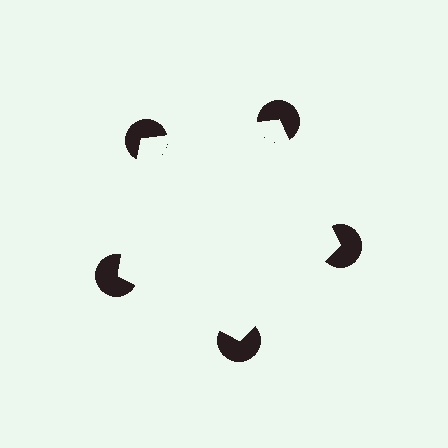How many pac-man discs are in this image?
There are 5 — one at each vertex of the illusory pentagon.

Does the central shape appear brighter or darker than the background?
It typically appears slightly brighter than the background, even though no actual brightness change is drawn.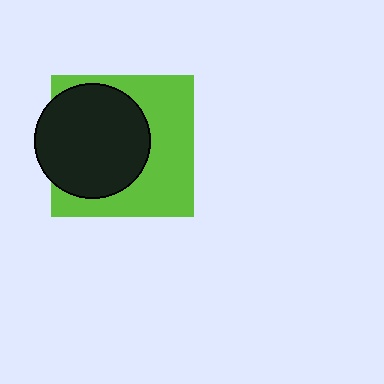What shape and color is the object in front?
The object in front is a black circle.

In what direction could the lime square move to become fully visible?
The lime square could move right. That would shift it out from behind the black circle entirely.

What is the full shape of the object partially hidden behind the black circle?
The partially hidden object is a lime square.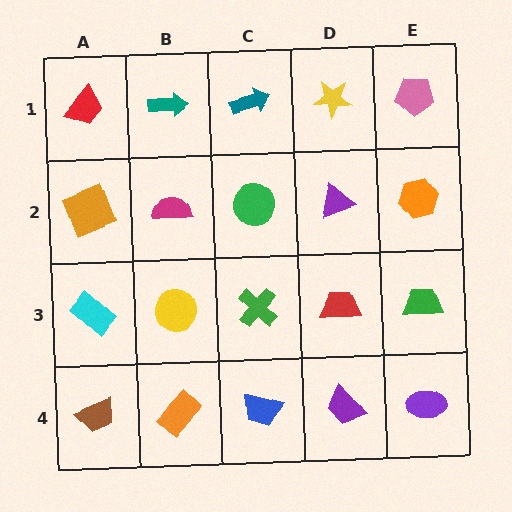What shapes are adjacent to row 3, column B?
A magenta semicircle (row 2, column B), an orange rectangle (row 4, column B), a cyan rectangle (row 3, column A), a green cross (row 3, column C).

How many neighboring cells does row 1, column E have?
2.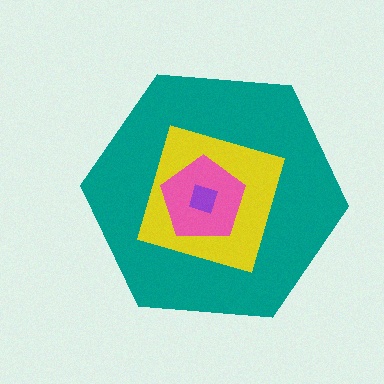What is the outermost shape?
The teal hexagon.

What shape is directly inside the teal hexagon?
The yellow diamond.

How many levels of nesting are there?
4.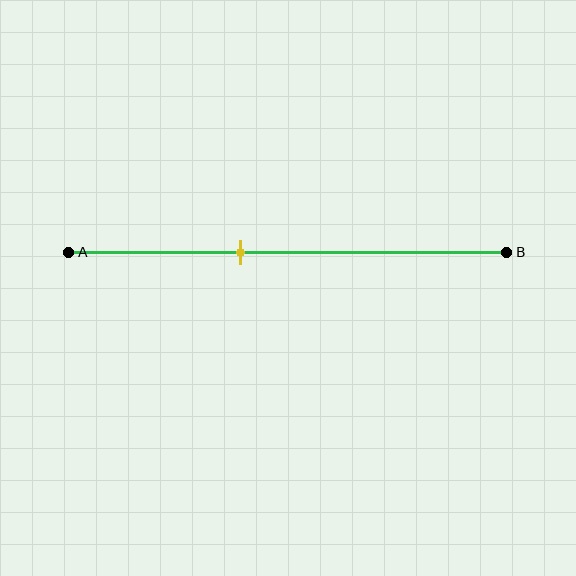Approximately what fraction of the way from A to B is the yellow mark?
The yellow mark is approximately 40% of the way from A to B.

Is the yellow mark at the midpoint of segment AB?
No, the mark is at about 40% from A, not at the 50% midpoint.